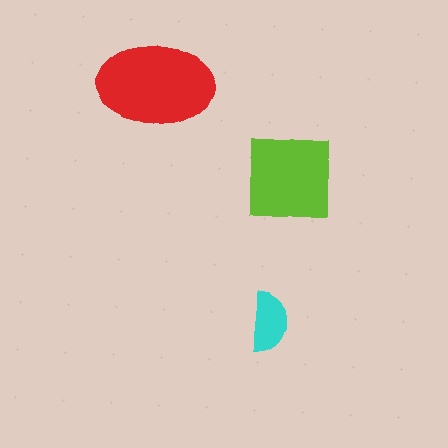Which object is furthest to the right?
The lime square is rightmost.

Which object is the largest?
The red ellipse.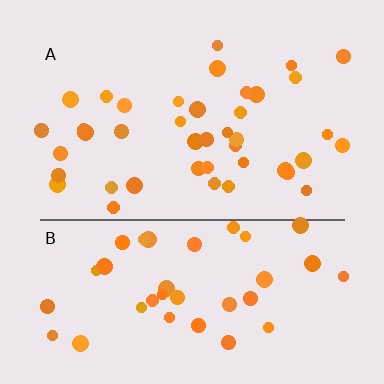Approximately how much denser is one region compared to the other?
Approximately 1.1× — region A over region B.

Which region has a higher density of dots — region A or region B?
A (the top).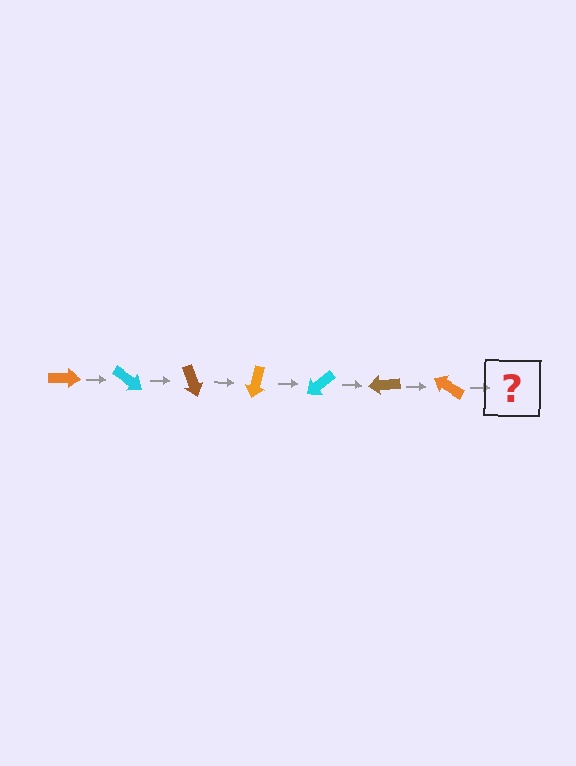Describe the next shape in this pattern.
It should be a cyan arrow, rotated 245 degrees from the start.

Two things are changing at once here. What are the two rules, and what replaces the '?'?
The two rules are that it rotates 35 degrees each step and the color cycles through orange, cyan, and brown. The '?' should be a cyan arrow, rotated 245 degrees from the start.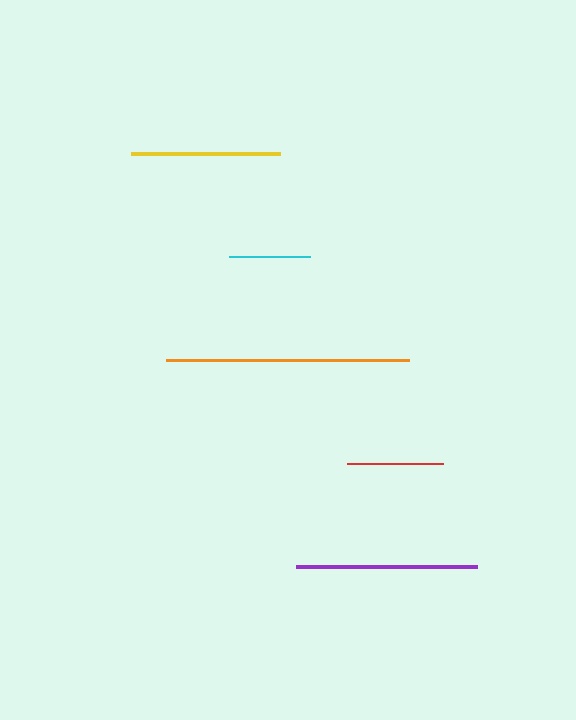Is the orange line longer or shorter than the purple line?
The orange line is longer than the purple line.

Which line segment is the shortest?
The cyan line is the shortest at approximately 81 pixels.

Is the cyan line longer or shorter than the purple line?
The purple line is longer than the cyan line.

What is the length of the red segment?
The red segment is approximately 97 pixels long.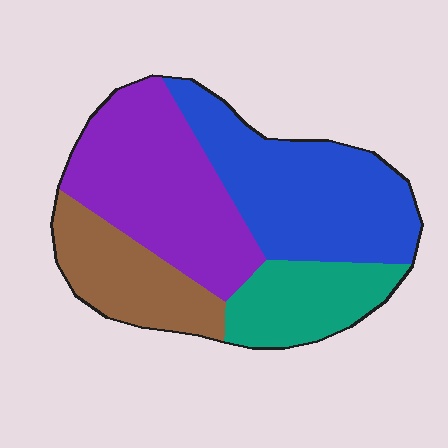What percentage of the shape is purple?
Purple takes up between a sixth and a third of the shape.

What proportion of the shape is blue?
Blue takes up about one third (1/3) of the shape.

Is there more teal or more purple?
Purple.